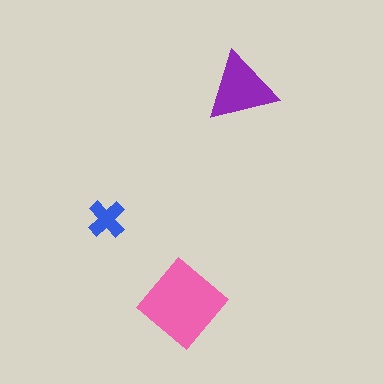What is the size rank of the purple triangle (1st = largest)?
2nd.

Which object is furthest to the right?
The purple triangle is rightmost.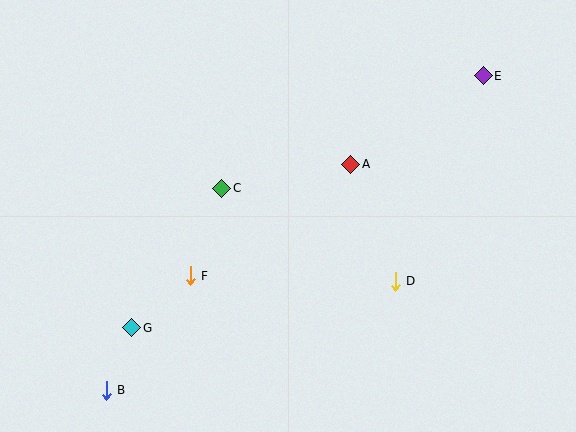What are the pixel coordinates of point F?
Point F is at (190, 276).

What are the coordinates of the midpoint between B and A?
The midpoint between B and A is at (228, 277).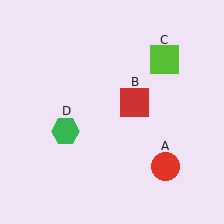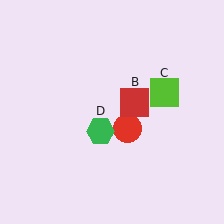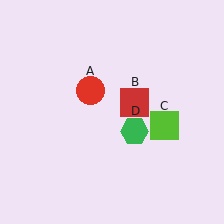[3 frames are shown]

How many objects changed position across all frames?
3 objects changed position: red circle (object A), lime square (object C), green hexagon (object D).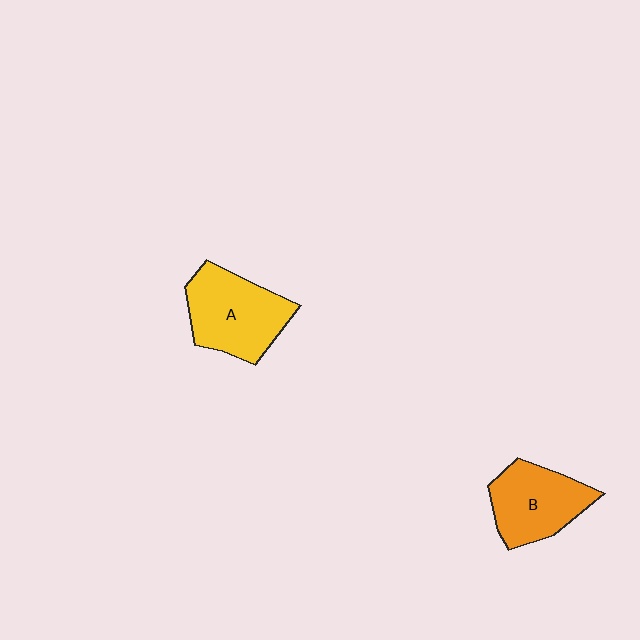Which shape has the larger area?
Shape A (yellow).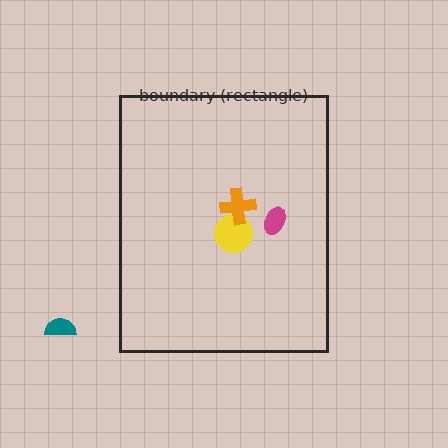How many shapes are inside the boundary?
3 inside, 1 outside.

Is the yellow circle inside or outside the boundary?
Inside.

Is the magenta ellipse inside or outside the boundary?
Inside.